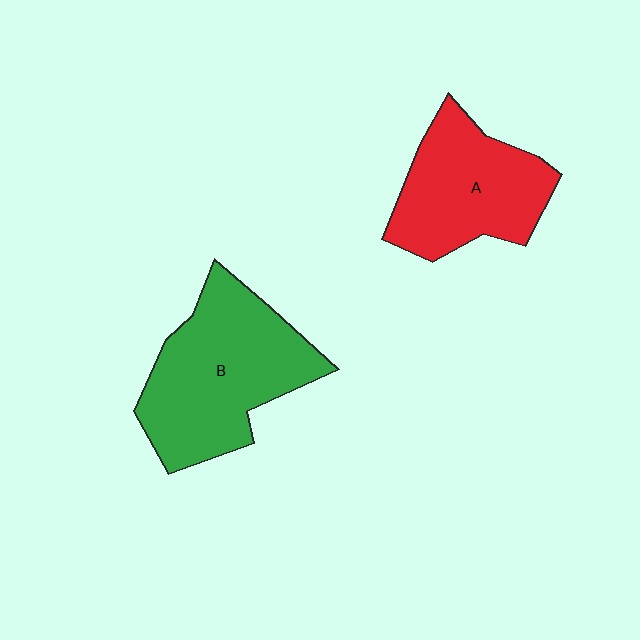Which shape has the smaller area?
Shape A (red).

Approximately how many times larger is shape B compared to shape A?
Approximately 1.3 times.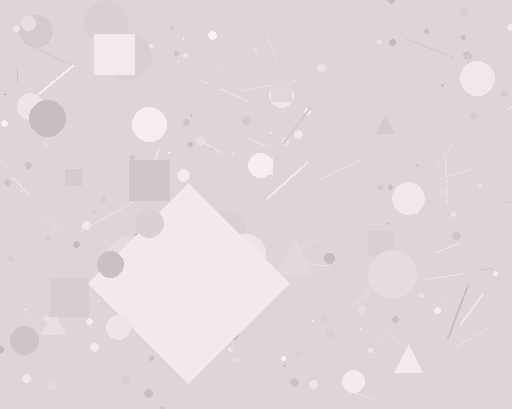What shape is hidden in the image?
A diamond is hidden in the image.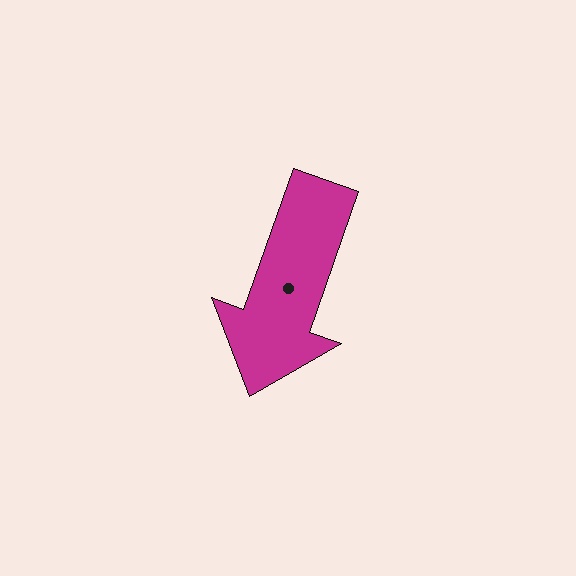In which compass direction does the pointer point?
South.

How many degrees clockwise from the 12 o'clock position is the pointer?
Approximately 199 degrees.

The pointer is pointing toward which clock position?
Roughly 7 o'clock.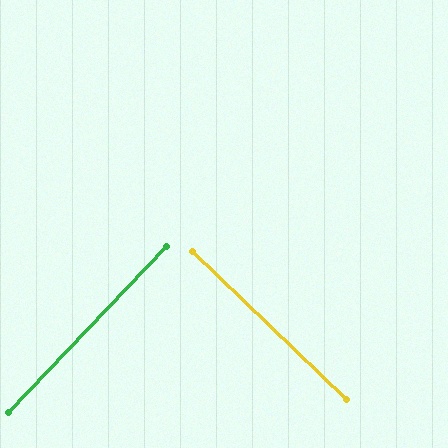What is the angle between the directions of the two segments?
Approximately 90 degrees.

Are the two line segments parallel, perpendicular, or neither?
Perpendicular — they meet at approximately 90°.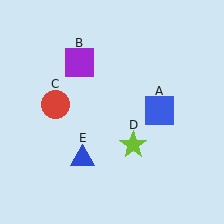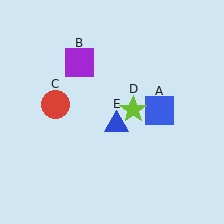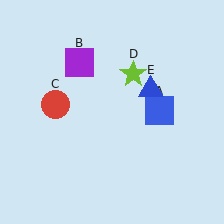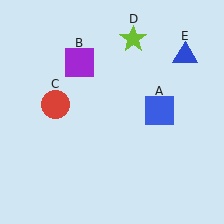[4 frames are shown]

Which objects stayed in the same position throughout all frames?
Blue square (object A) and purple square (object B) and red circle (object C) remained stationary.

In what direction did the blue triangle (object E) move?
The blue triangle (object E) moved up and to the right.